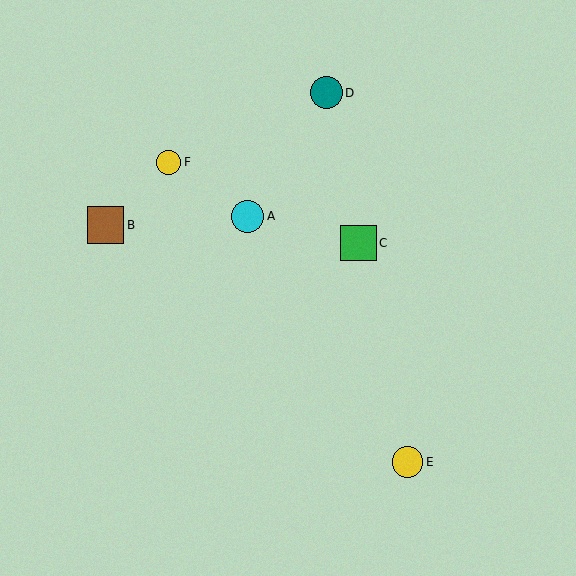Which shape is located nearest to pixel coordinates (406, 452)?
The yellow circle (labeled E) at (407, 462) is nearest to that location.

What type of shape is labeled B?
Shape B is a brown square.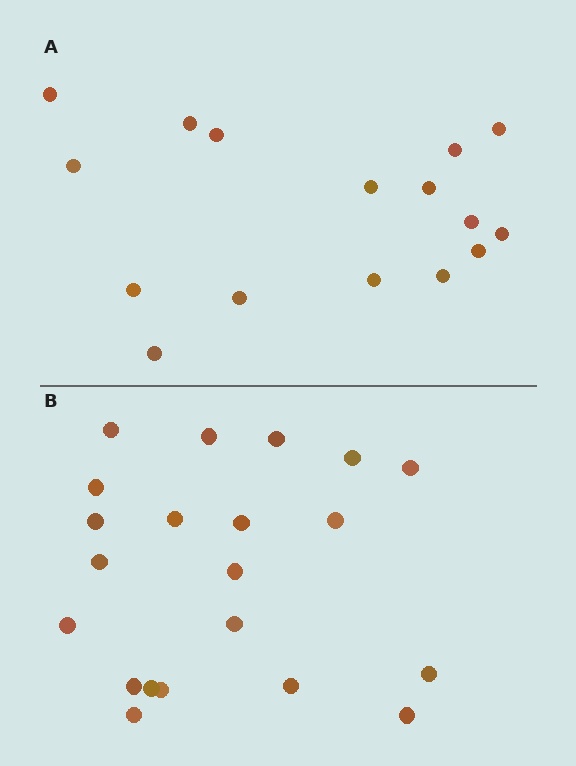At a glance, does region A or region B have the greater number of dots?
Region B (the bottom region) has more dots.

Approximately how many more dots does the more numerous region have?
Region B has about 5 more dots than region A.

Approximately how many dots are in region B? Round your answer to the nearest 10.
About 20 dots. (The exact count is 21, which rounds to 20.)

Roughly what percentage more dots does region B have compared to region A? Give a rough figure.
About 30% more.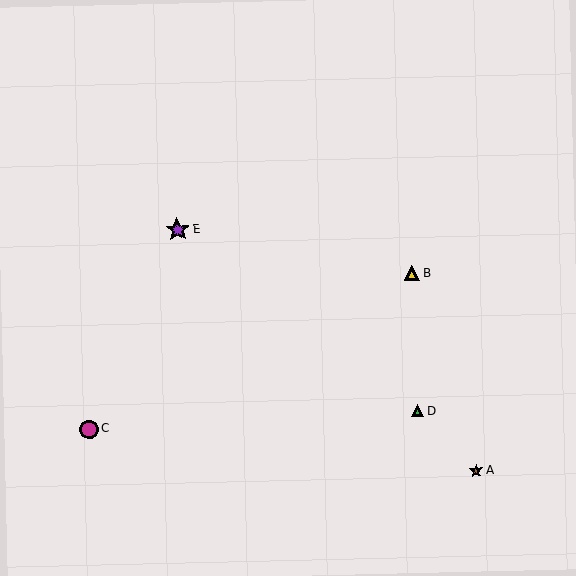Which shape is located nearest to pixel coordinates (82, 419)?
The magenta circle (labeled C) at (89, 429) is nearest to that location.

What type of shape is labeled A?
Shape A is a brown star.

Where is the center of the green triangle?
The center of the green triangle is at (418, 411).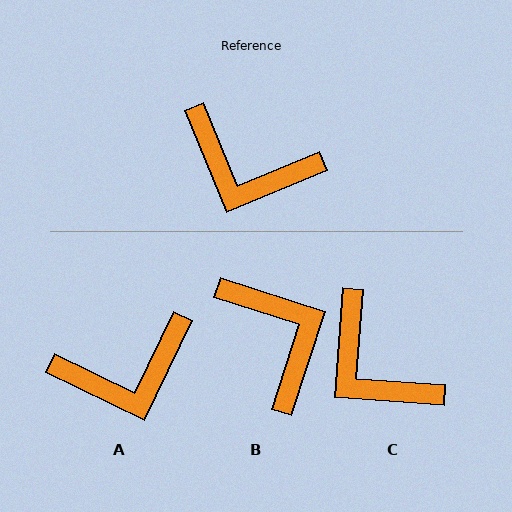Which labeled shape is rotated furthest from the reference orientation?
B, about 140 degrees away.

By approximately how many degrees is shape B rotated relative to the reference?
Approximately 140 degrees counter-clockwise.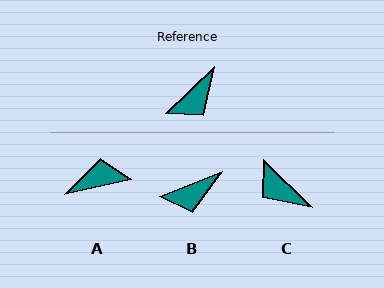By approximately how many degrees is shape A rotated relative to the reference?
Approximately 149 degrees counter-clockwise.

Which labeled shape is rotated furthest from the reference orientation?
A, about 149 degrees away.